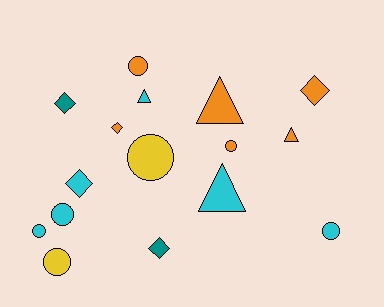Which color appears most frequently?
Cyan, with 6 objects.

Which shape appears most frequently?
Circle, with 7 objects.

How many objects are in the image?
There are 16 objects.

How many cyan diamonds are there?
There is 1 cyan diamond.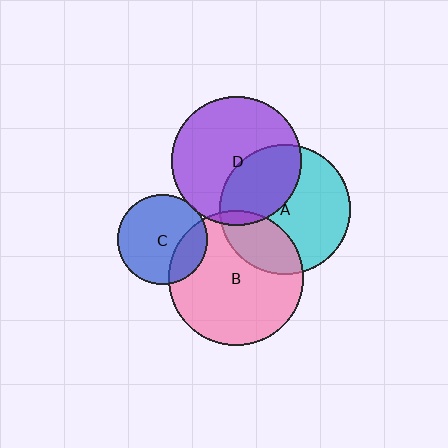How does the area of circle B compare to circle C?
Approximately 2.2 times.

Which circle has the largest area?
Circle B (pink).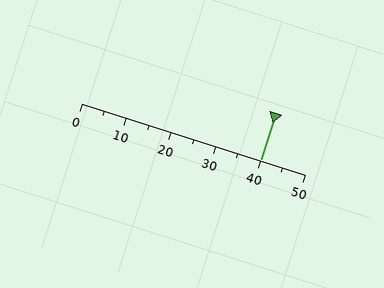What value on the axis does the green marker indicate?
The marker indicates approximately 40.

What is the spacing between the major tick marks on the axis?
The major ticks are spaced 10 apart.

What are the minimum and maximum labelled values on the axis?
The axis runs from 0 to 50.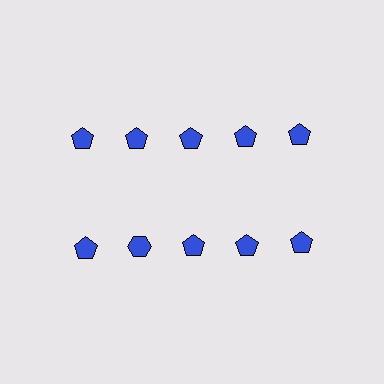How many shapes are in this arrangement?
There are 10 shapes arranged in a grid pattern.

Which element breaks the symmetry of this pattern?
The blue hexagon in the second row, second from left column breaks the symmetry. All other shapes are blue pentagons.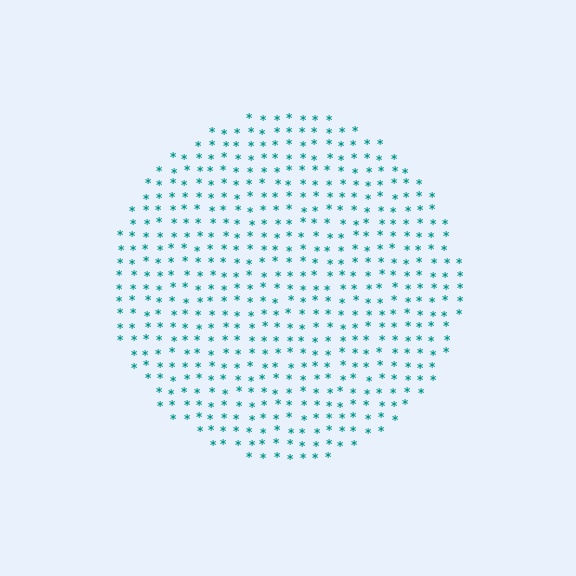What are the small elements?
The small elements are asterisks.